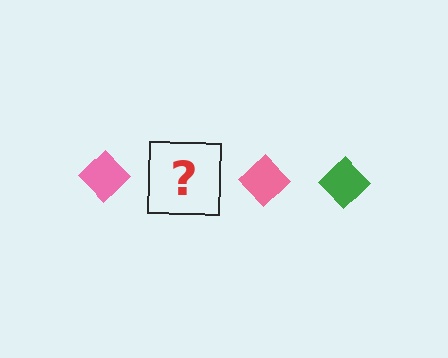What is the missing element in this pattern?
The missing element is a green diamond.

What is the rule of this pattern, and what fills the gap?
The rule is that the pattern cycles through pink, green diamonds. The gap should be filled with a green diamond.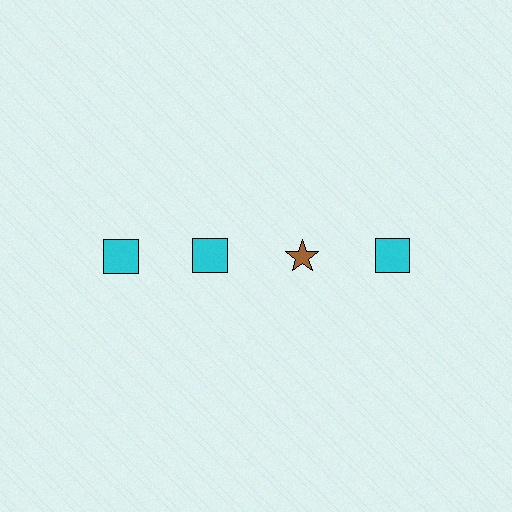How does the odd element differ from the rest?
It differs in both color (brown instead of cyan) and shape (star instead of square).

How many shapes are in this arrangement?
There are 4 shapes arranged in a grid pattern.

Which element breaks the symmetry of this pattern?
The brown star in the top row, center column breaks the symmetry. All other shapes are cyan squares.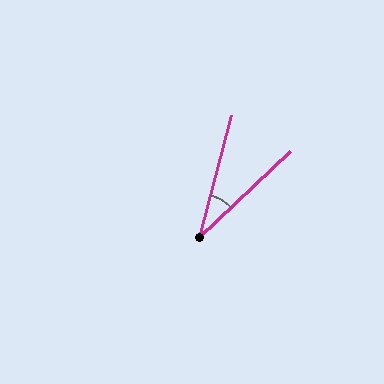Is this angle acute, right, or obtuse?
It is acute.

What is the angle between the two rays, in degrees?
Approximately 32 degrees.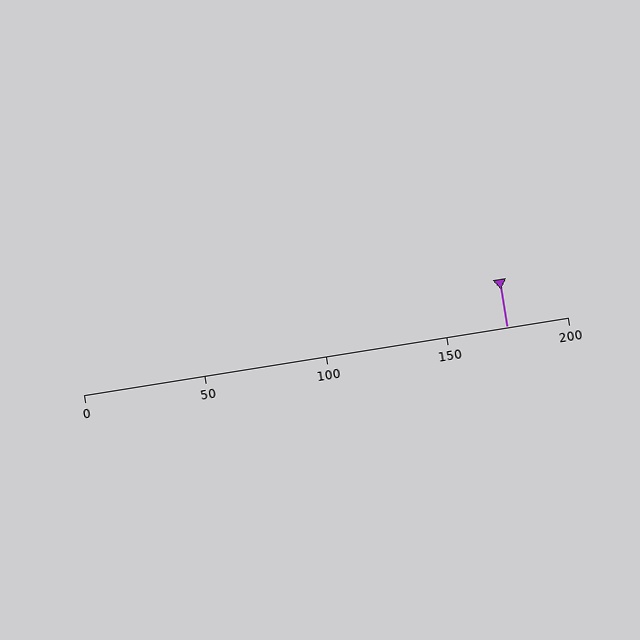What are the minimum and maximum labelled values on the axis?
The axis runs from 0 to 200.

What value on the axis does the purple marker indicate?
The marker indicates approximately 175.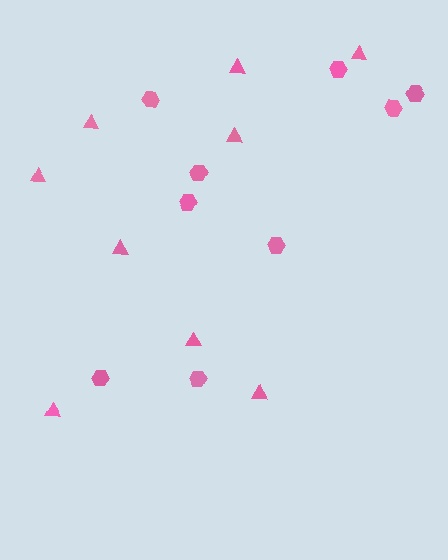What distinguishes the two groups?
There are 2 groups: one group of triangles (9) and one group of hexagons (9).